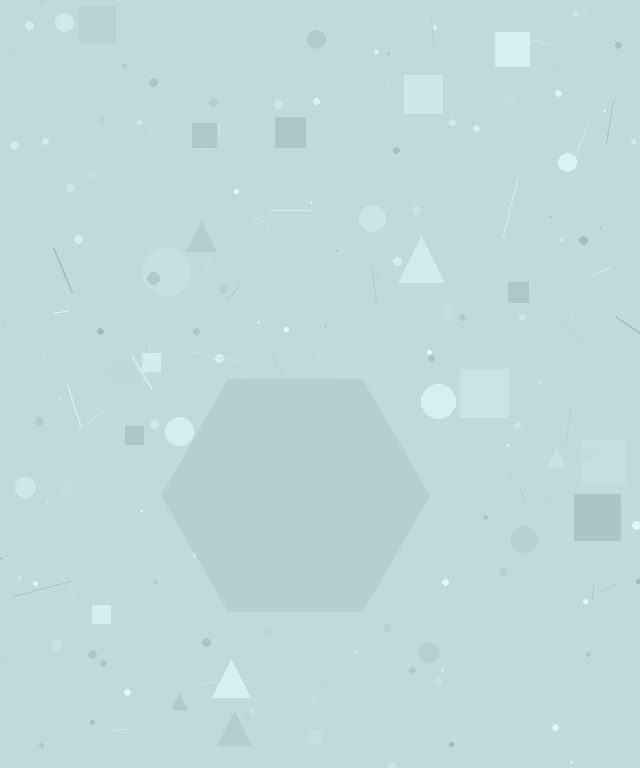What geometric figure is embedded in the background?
A hexagon is embedded in the background.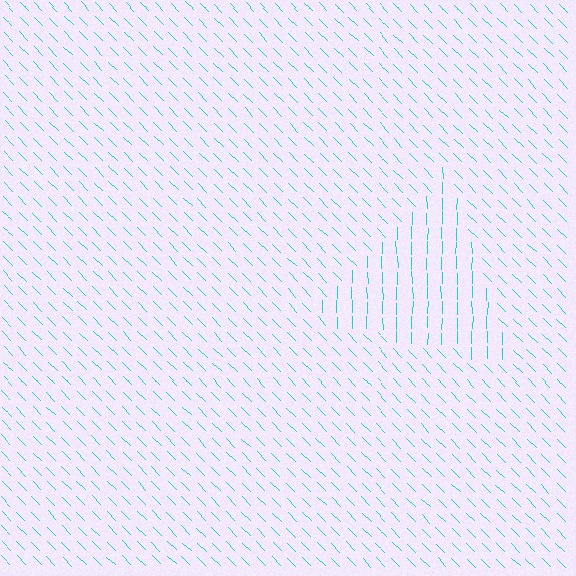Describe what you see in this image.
The image is filled with small cyan line segments. A triangle region in the image has lines oriented differently from the surrounding lines, creating a visible texture boundary.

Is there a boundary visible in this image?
Yes, there is a texture boundary formed by a change in line orientation.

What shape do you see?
I see a triangle.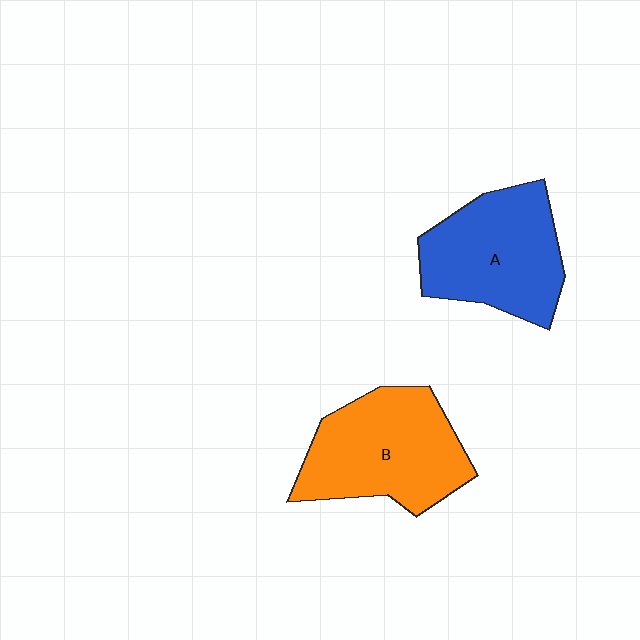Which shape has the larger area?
Shape B (orange).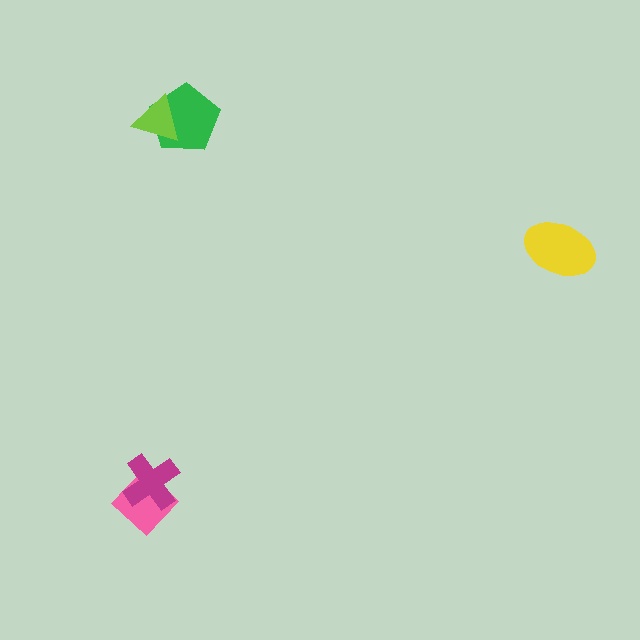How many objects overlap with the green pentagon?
1 object overlaps with the green pentagon.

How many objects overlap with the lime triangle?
1 object overlaps with the lime triangle.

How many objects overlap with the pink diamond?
1 object overlaps with the pink diamond.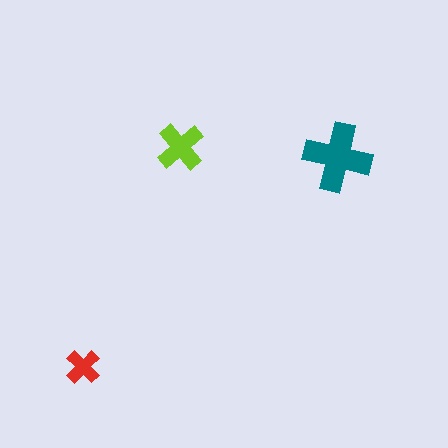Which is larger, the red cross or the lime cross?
The lime one.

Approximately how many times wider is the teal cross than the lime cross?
About 1.5 times wider.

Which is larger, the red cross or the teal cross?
The teal one.